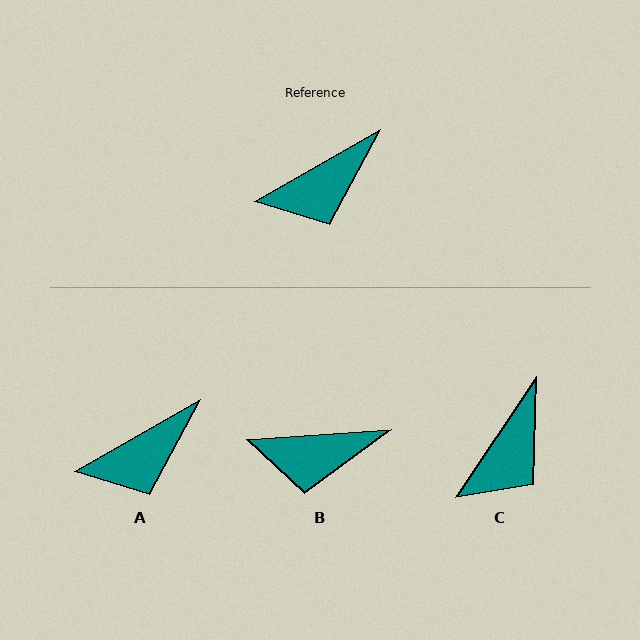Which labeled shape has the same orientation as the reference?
A.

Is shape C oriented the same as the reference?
No, it is off by about 26 degrees.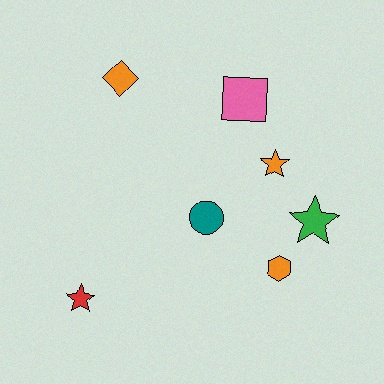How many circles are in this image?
There is 1 circle.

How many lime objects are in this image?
There are no lime objects.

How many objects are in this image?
There are 7 objects.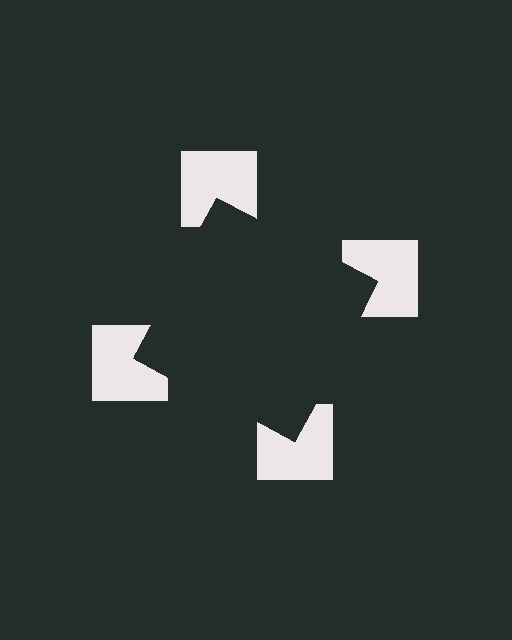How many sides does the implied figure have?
4 sides.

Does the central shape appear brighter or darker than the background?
It typically appears slightly darker than the background, even though no actual brightness change is drawn.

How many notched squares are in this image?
There are 4 — one at each vertex of the illusory square.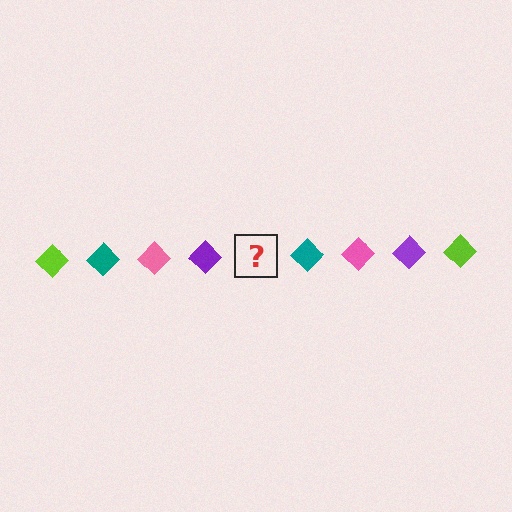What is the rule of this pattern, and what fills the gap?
The rule is that the pattern cycles through lime, teal, pink, purple diamonds. The gap should be filled with a lime diamond.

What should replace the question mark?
The question mark should be replaced with a lime diamond.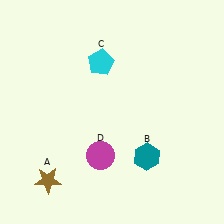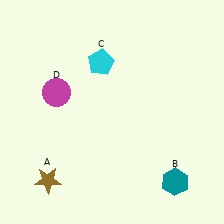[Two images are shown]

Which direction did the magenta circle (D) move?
The magenta circle (D) moved up.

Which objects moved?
The objects that moved are: the teal hexagon (B), the magenta circle (D).